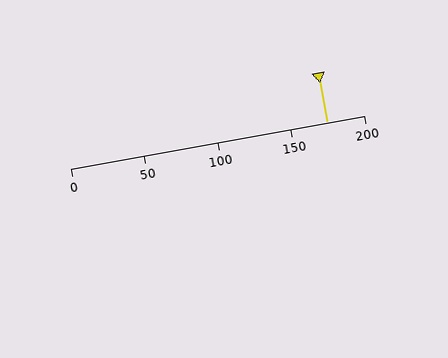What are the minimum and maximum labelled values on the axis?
The axis runs from 0 to 200.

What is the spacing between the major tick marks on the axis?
The major ticks are spaced 50 apart.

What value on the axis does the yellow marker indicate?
The marker indicates approximately 175.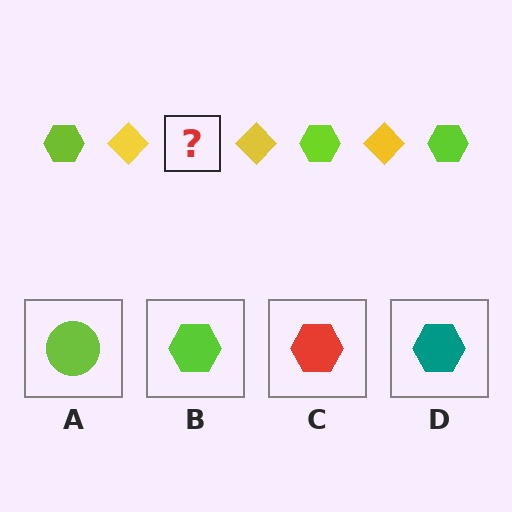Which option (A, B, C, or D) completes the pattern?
B.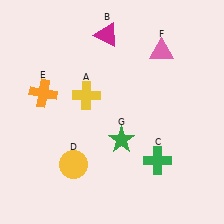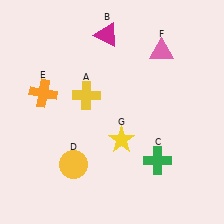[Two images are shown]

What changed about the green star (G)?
In Image 1, G is green. In Image 2, it changed to yellow.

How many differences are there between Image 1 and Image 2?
There is 1 difference between the two images.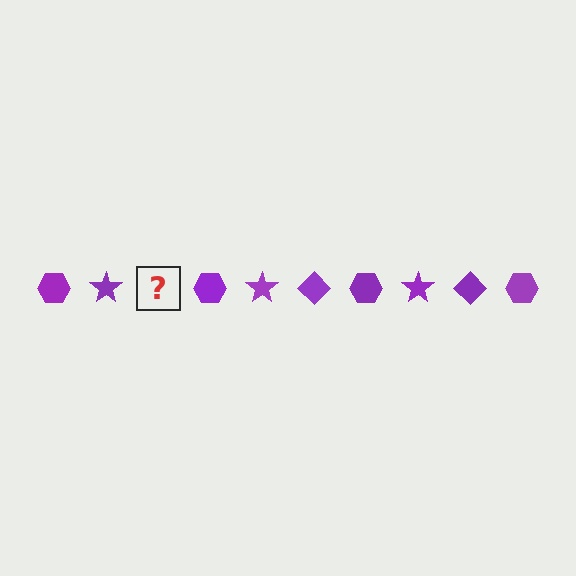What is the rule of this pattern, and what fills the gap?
The rule is that the pattern cycles through hexagon, star, diamond shapes in purple. The gap should be filled with a purple diamond.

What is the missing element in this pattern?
The missing element is a purple diamond.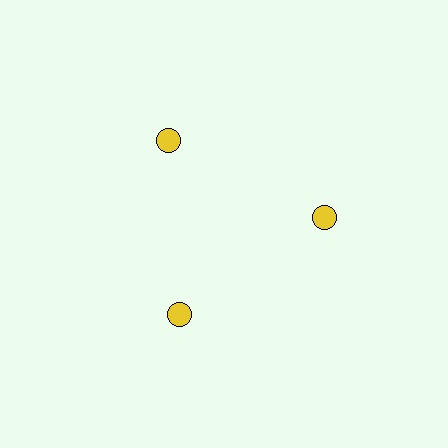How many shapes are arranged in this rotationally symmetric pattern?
There are 3 shapes, arranged in 3 groups of 1.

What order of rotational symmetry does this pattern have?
This pattern has 3-fold rotational symmetry.